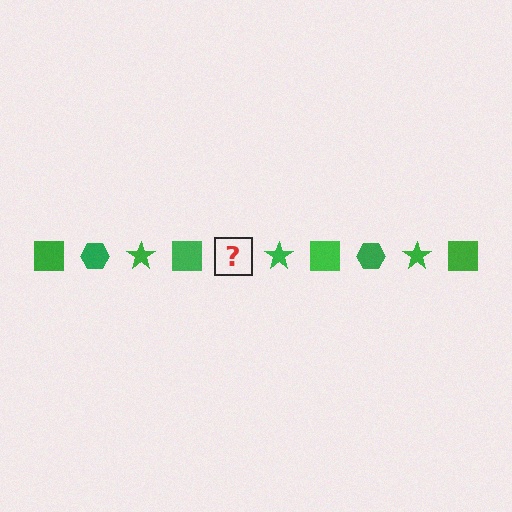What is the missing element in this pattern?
The missing element is a green hexagon.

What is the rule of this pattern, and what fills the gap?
The rule is that the pattern cycles through square, hexagon, star shapes in green. The gap should be filled with a green hexagon.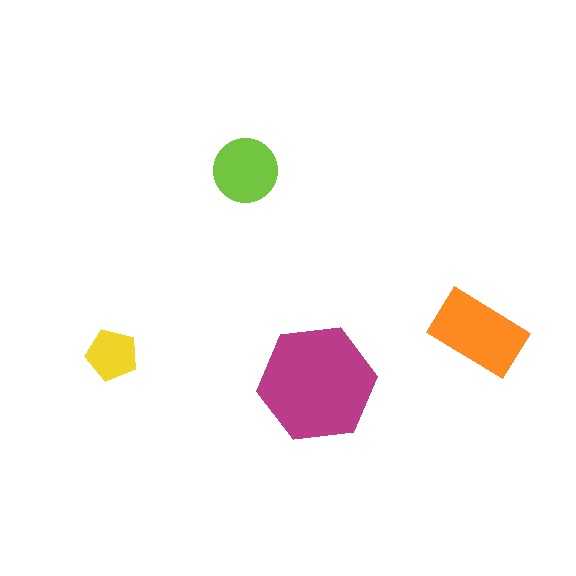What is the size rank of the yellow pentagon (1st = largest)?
4th.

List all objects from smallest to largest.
The yellow pentagon, the lime circle, the orange rectangle, the magenta hexagon.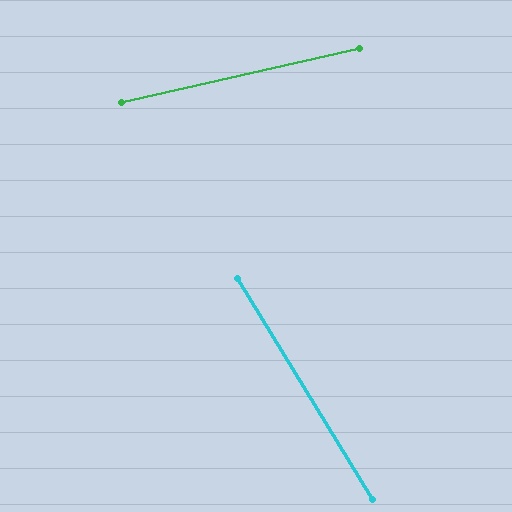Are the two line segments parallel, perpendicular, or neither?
Neither parallel nor perpendicular — they differ by about 71°.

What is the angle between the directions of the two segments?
Approximately 71 degrees.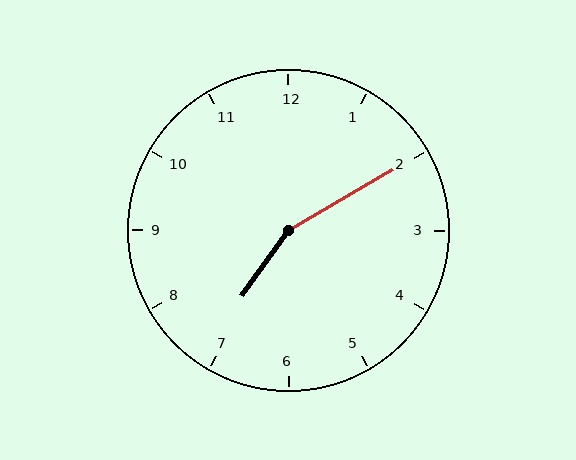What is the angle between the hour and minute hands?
Approximately 155 degrees.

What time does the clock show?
7:10.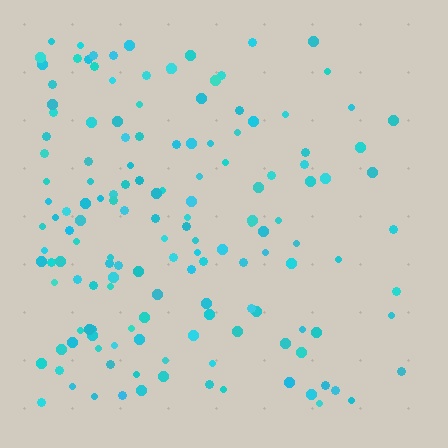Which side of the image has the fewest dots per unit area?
The right.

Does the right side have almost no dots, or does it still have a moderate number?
Still a moderate number, just noticeably fewer than the left.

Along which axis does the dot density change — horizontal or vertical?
Horizontal.